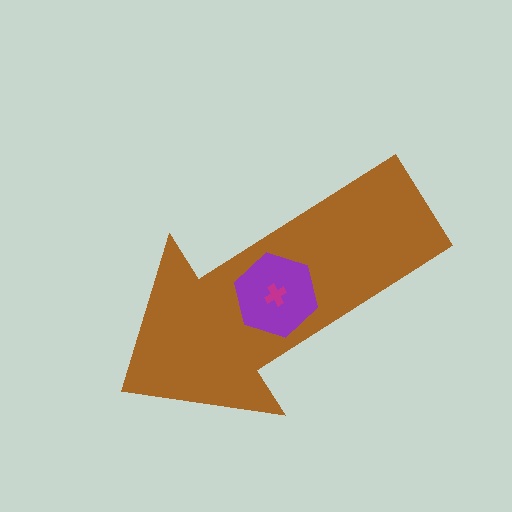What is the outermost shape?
The brown arrow.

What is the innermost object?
The magenta cross.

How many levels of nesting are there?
3.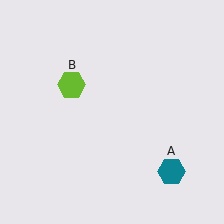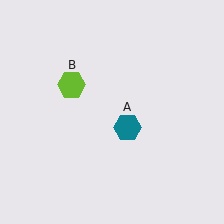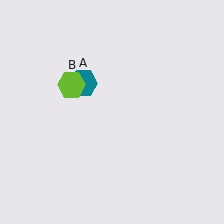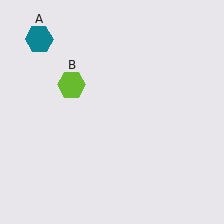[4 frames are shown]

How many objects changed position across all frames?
1 object changed position: teal hexagon (object A).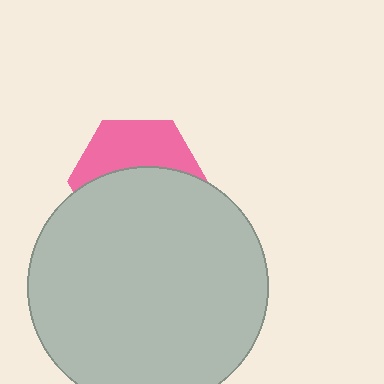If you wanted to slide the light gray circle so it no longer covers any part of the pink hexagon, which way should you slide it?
Slide it down — that is the most direct way to separate the two shapes.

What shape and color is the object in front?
The object in front is a light gray circle.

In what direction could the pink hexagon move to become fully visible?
The pink hexagon could move up. That would shift it out from behind the light gray circle entirely.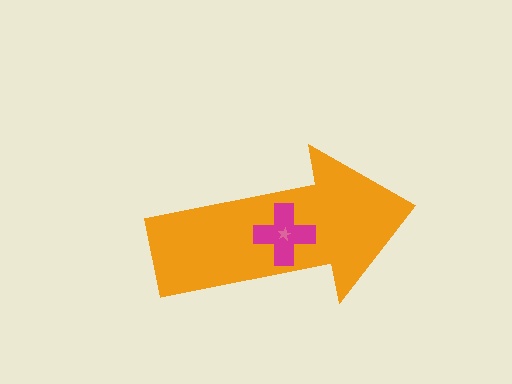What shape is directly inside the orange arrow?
The magenta cross.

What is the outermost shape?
The orange arrow.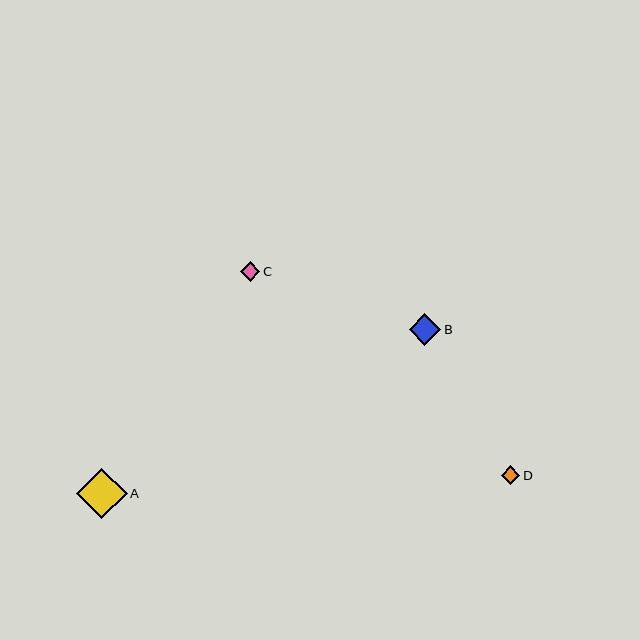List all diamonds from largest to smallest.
From largest to smallest: A, B, C, D.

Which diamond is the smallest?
Diamond D is the smallest with a size of approximately 19 pixels.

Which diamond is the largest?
Diamond A is the largest with a size of approximately 51 pixels.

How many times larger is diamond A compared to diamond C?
Diamond A is approximately 2.6 times the size of diamond C.